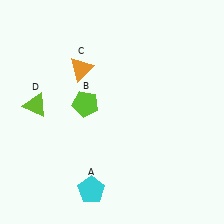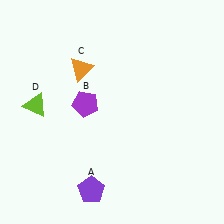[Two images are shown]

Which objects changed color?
A changed from cyan to purple. B changed from lime to purple.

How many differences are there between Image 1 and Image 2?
There are 2 differences between the two images.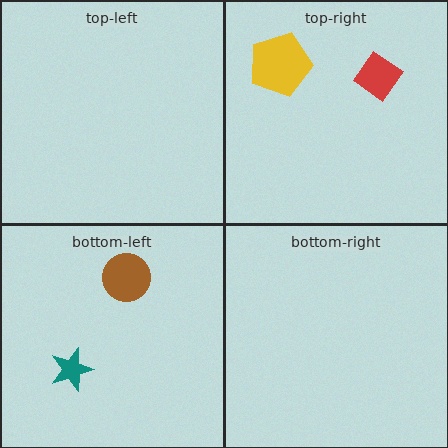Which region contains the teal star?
The bottom-left region.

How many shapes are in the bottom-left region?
2.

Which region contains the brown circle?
The bottom-left region.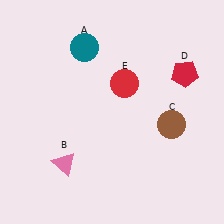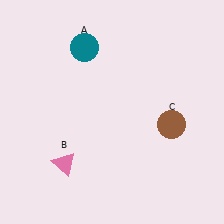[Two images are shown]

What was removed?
The red pentagon (D), the red circle (E) were removed in Image 2.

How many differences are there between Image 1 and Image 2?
There are 2 differences between the two images.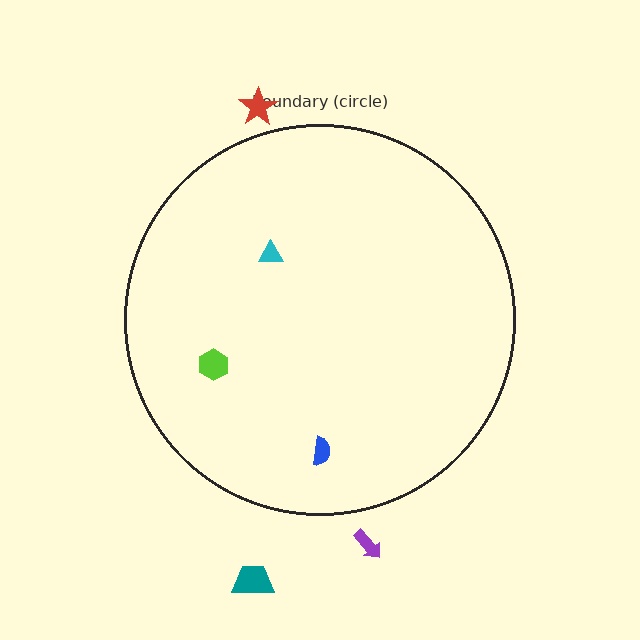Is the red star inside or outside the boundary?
Outside.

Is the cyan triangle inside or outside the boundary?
Inside.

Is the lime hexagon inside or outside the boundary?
Inside.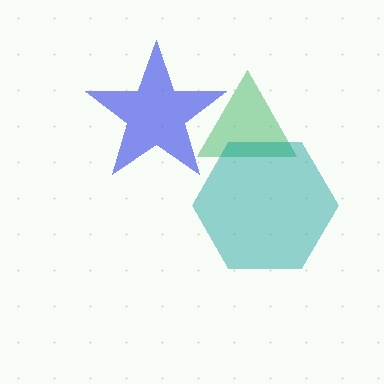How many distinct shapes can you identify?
There are 3 distinct shapes: a green triangle, a blue star, a teal hexagon.